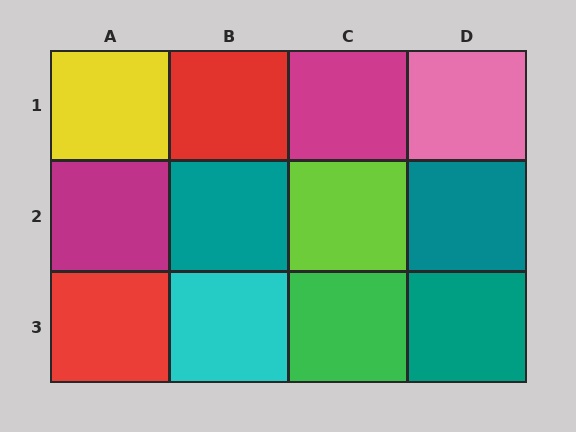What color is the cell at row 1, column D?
Pink.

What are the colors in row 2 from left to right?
Magenta, teal, lime, teal.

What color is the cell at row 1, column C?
Magenta.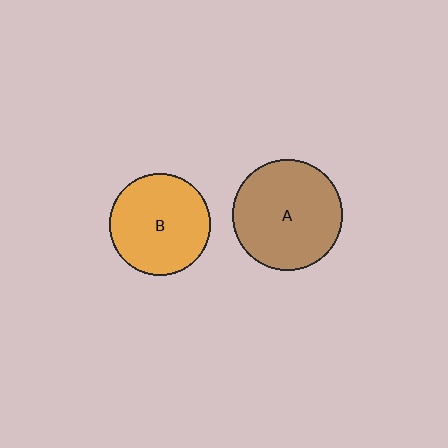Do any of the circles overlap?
No, none of the circles overlap.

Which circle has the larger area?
Circle A (brown).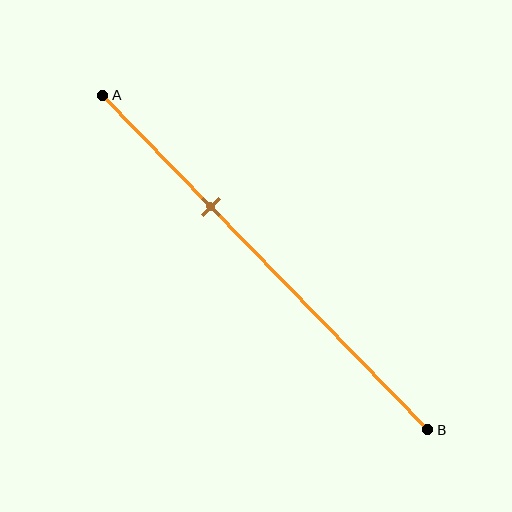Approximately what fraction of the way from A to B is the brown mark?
The brown mark is approximately 35% of the way from A to B.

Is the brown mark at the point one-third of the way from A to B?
Yes, the mark is approximately at the one-third point.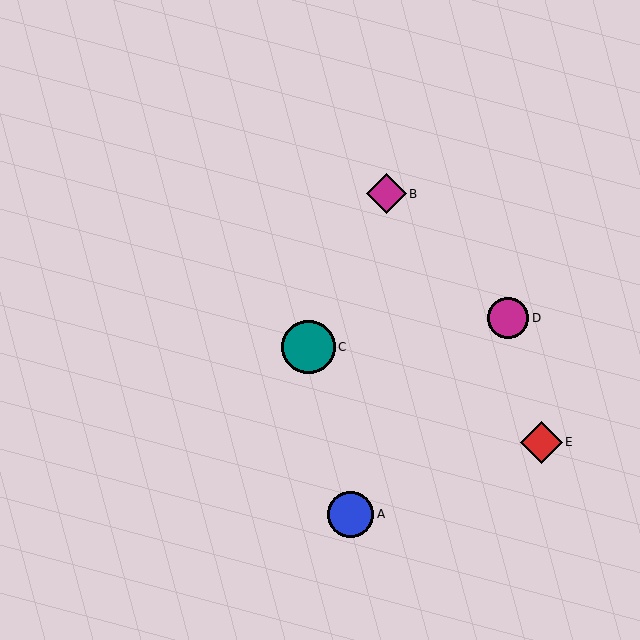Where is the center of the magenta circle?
The center of the magenta circle is at (508, 318).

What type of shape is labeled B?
Shape B is a magenta diamond.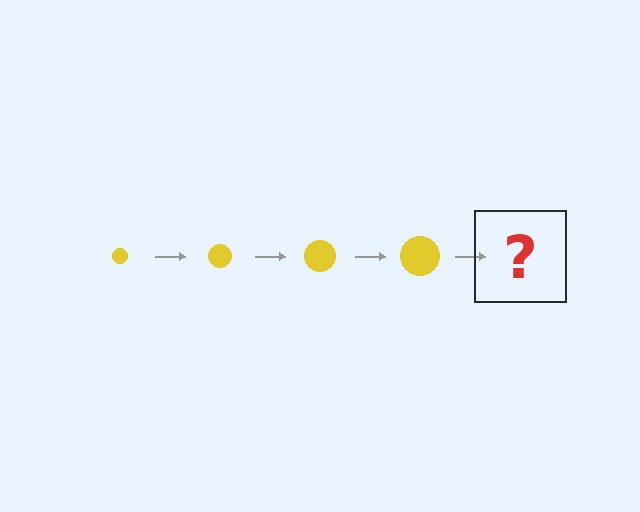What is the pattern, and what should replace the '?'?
The pattern is that the circle gets progressively larger each step. The '?' should be a yellow circle, larger than the previous one.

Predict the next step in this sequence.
The next step is a yellow circle, larger than the previous one.